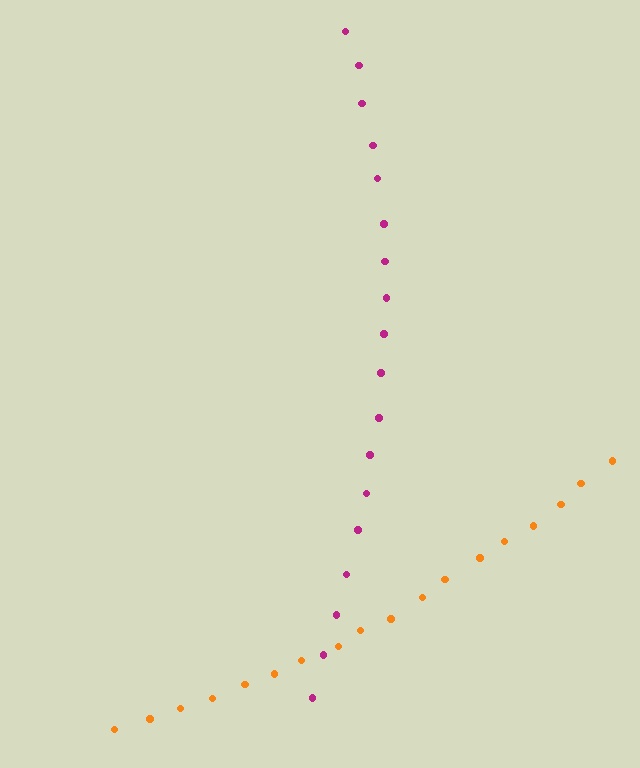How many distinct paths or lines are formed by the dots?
There are 2 distinct paths.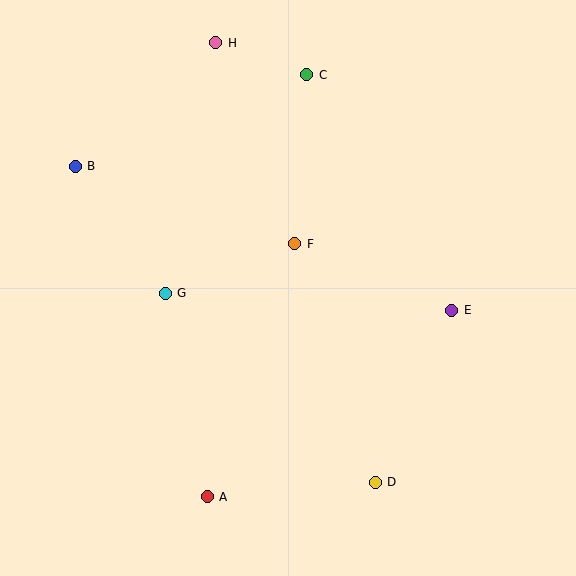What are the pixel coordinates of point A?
Point A is at (207, 497).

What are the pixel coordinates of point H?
Point H is at (216, 43).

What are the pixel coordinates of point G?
Point G is at (165, 293).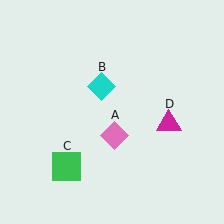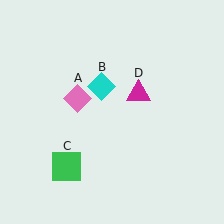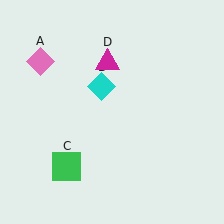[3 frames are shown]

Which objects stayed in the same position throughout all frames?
Cyan diamond (object B) and green square (object C) remained stationary.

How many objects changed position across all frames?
2 objects changed position: pink diamond (object A), magenta triangle (object D).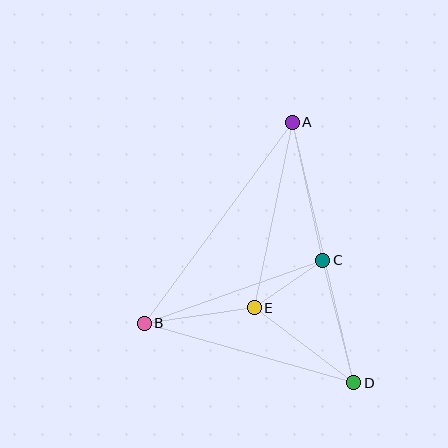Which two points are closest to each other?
Points C and E are closest to each other.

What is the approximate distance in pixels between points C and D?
The distance between C and D is approximately 126 pixels.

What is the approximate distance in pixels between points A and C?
The distance between A and C is approximately 141 pixels.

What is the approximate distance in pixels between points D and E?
The distance between D and E is approximately 125 pixels.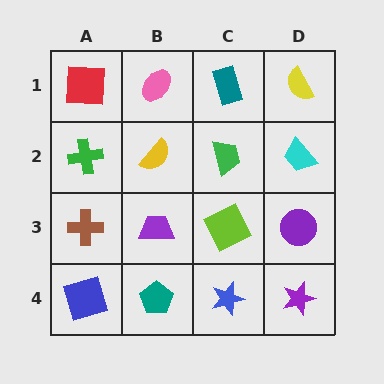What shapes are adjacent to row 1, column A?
A green cross (row 2, column A), a pink ellipse (row 1, column B).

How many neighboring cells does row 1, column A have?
2.